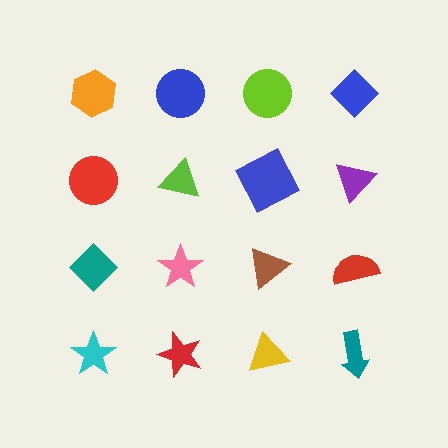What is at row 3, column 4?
A red semicircle.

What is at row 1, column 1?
An orange hexagon.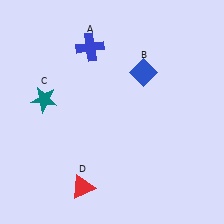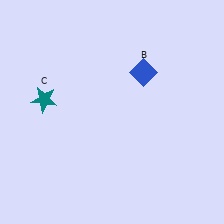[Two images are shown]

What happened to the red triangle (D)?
The red triangle (D) was removed in Image 2. It was in the bottom-left area of Image 1.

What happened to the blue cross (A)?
The blue cross (A) was removed in Image 2. It was in the top-left area of Image 1.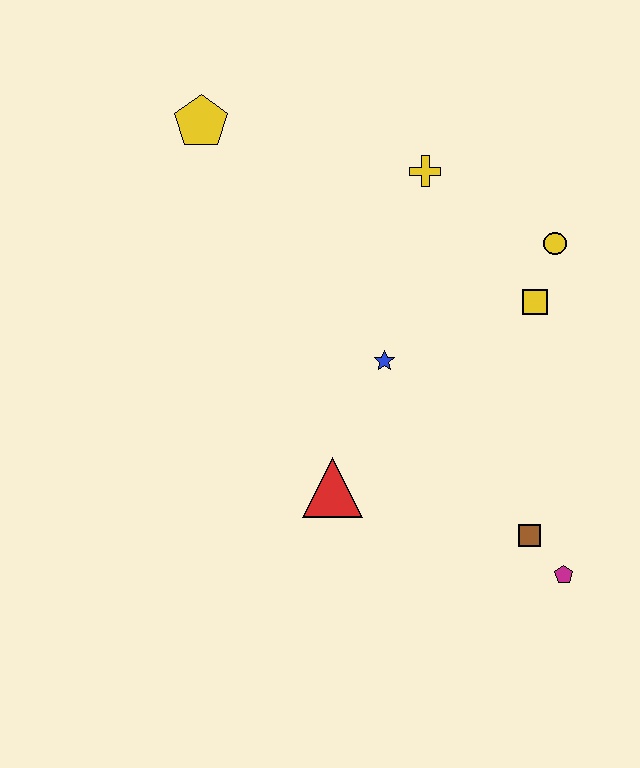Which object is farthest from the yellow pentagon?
The magenta pentagon is farthest from the yellow pentagon.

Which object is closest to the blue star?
The red triangle is closest to the blue star.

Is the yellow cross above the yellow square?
Yes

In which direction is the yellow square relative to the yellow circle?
The yellow square is below the yellow circle.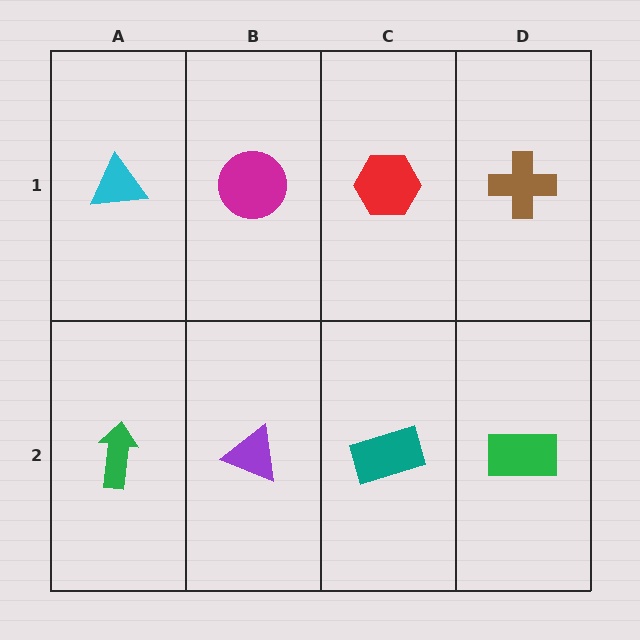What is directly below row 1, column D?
A green rectangle.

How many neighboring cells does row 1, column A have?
2.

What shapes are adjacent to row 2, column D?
A brown cross (row 1, column D), a teal rectangle (row 2, column C).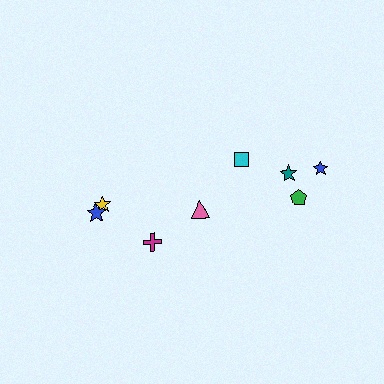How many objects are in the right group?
There are 5 objects.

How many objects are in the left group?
There are 3 objects.